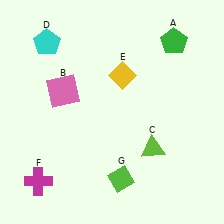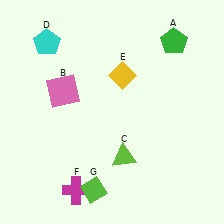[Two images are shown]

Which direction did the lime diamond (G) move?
The lime diamond (G) moved left.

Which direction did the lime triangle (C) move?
The lime triangle (C) moved left.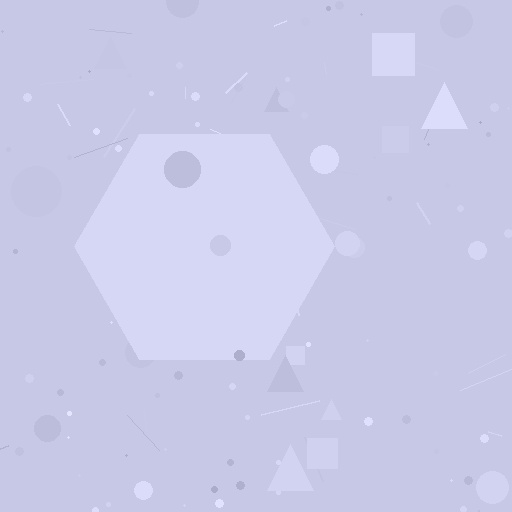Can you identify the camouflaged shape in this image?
The camouflaged shape is a hexagon.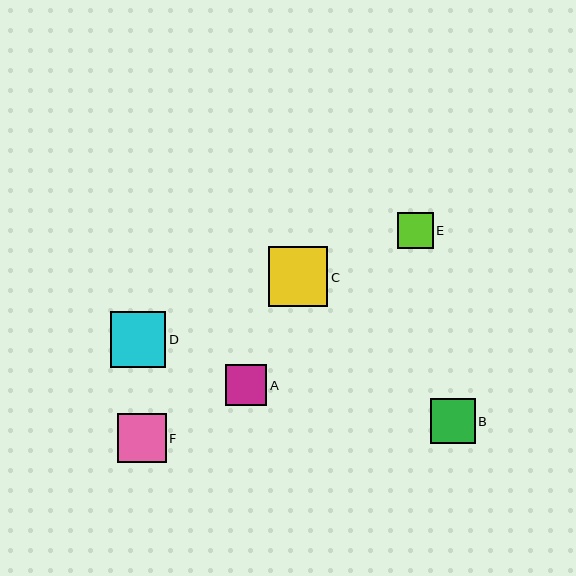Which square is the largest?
Square C is the largest with a size of approximately 59 pixels.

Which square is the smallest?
Square E is the smallest with a size of approximately 36 pixels.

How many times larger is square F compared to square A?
Square F is approximately 1.2 times the size of square A.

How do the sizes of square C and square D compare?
Square C and square D are approximately the same size.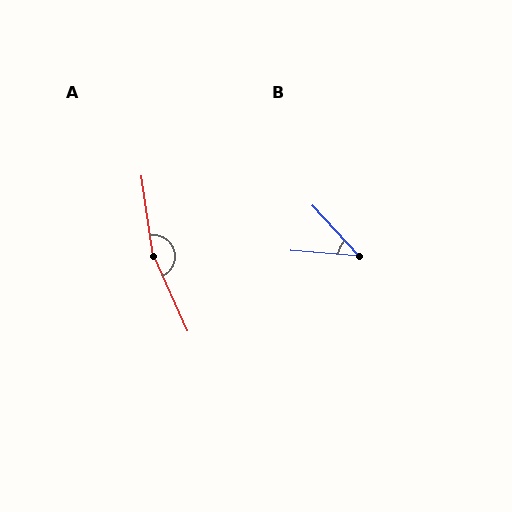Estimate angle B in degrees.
Approximately 42 degrees.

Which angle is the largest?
A, at approximately 164 degrees.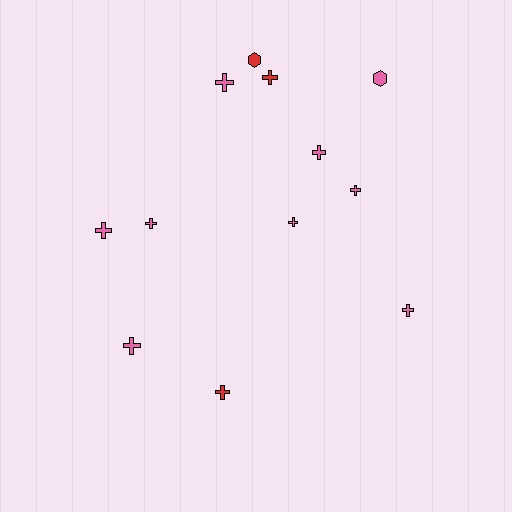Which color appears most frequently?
Pink, with 9 objects.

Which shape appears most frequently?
Cross, with 10 objects.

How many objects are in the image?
There are 12 objects.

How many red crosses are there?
There are 2 red crosses.